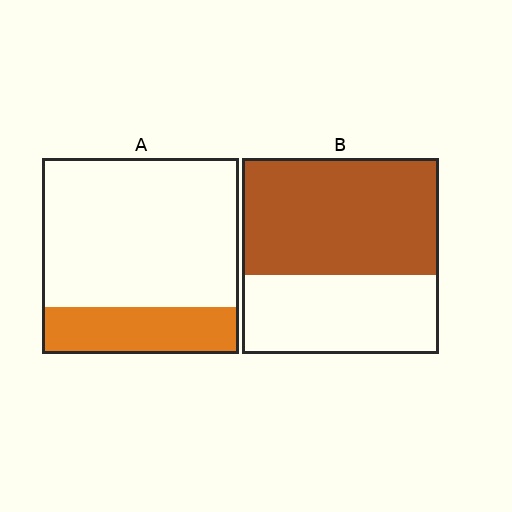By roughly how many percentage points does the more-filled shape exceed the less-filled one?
By roughly 35 percentage points (B over A).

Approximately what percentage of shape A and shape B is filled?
A is approximately 25% and B is approximately 60%.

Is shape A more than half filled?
No.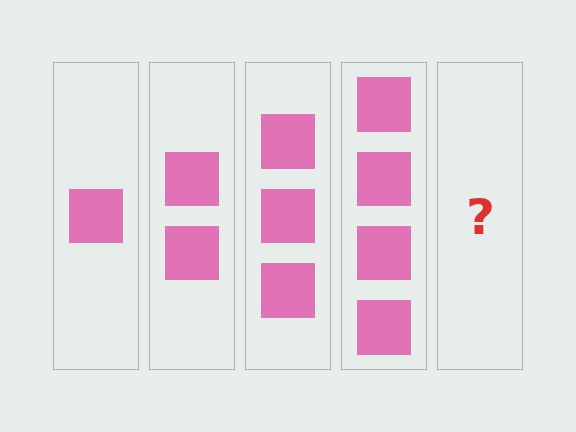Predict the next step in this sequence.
The next step is 5 squares.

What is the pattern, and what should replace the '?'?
The pattern is that each step adds one more square. The '?' should be 5 squares.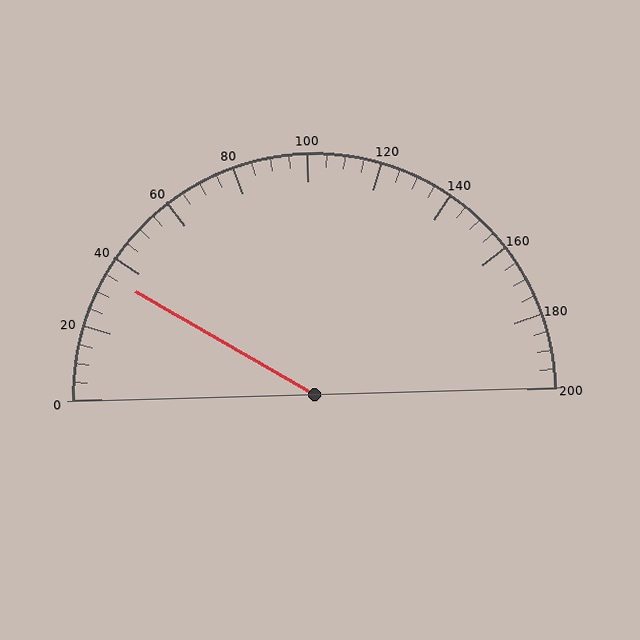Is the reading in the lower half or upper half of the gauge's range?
The reading is in the lower half of the range (0 to 200).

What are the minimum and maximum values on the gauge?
The gauge ranges from 0 to 200.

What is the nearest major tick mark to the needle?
The nearest major tick mark is 40.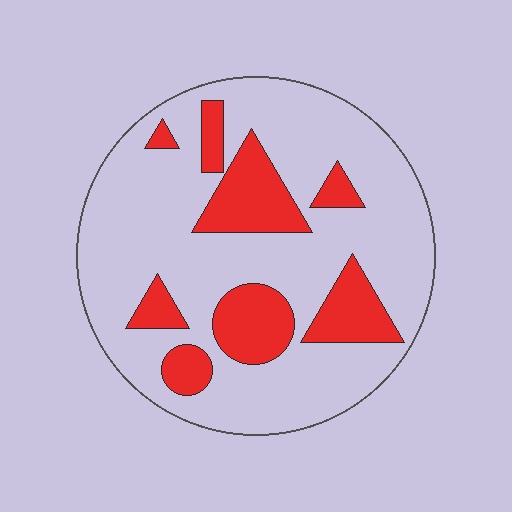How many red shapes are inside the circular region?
8.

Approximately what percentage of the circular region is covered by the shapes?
Approximately 25%.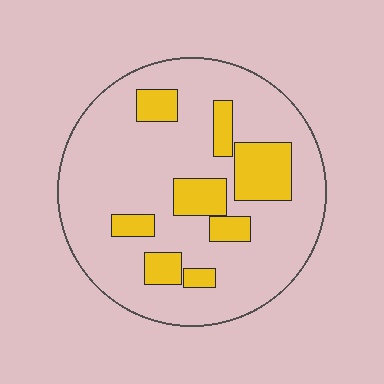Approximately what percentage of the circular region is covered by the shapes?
Approximately 20%.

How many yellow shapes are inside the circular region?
8.